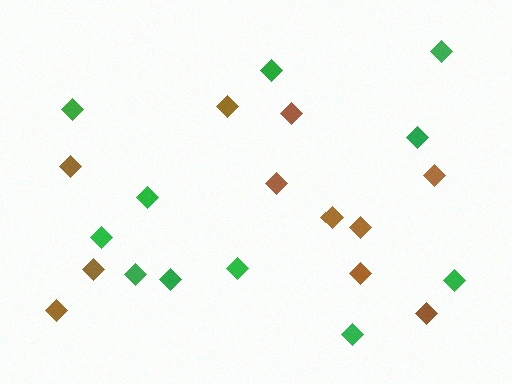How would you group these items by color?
There are 2 groups: one group of brown diamonds (11) and one group of green diamonds (11).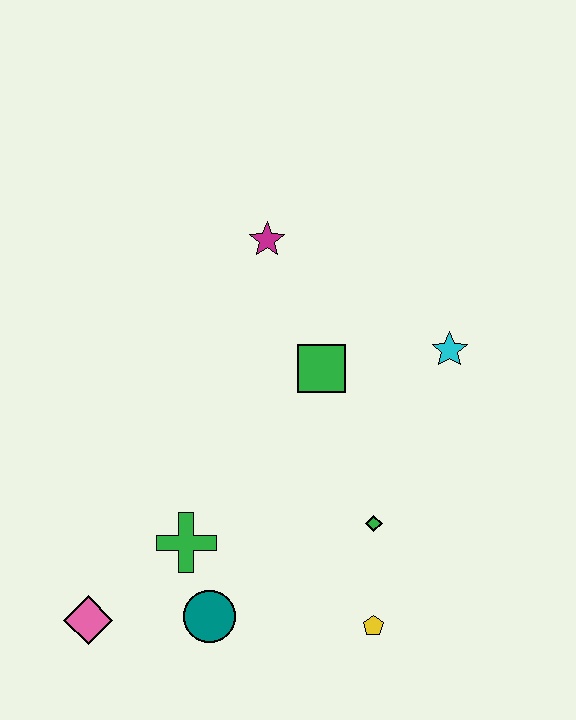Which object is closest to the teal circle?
The green cross is closest to the teal circle.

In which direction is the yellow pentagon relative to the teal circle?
The yellow pentagon is to the right of the teal circle.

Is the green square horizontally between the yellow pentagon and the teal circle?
Yes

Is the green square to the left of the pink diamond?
No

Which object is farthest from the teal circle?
The magenta star is farthest from the teal circle.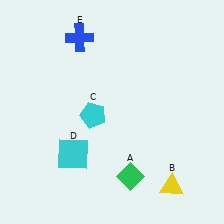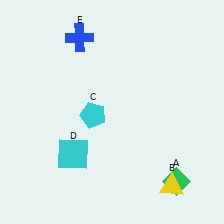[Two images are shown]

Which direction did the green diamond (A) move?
The green diamond (A) moved right.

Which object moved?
The green diamond (A) moved right.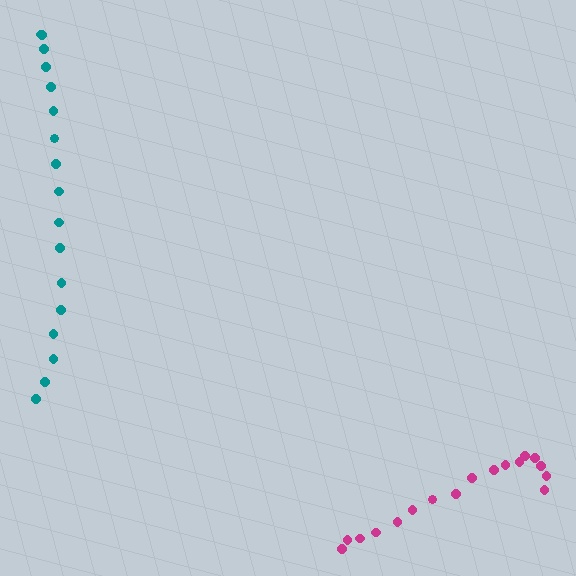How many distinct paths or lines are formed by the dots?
There are 2 distinct paths.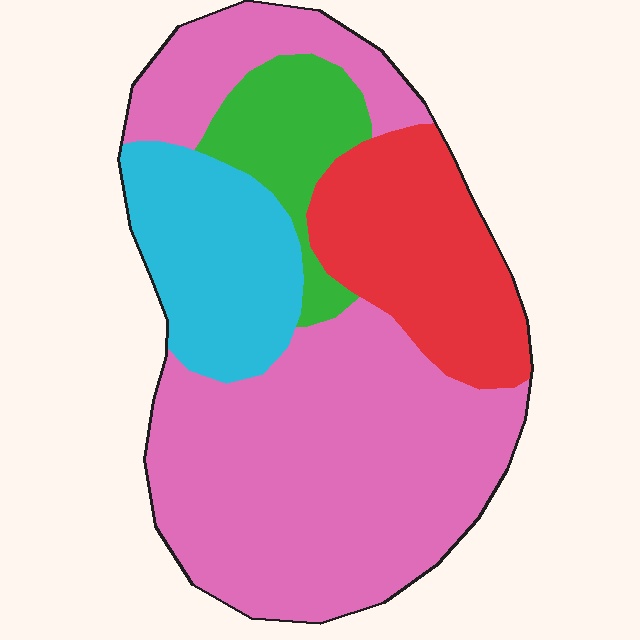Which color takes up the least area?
Green, at roughly 10%.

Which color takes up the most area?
Pink, at roughly 55%.